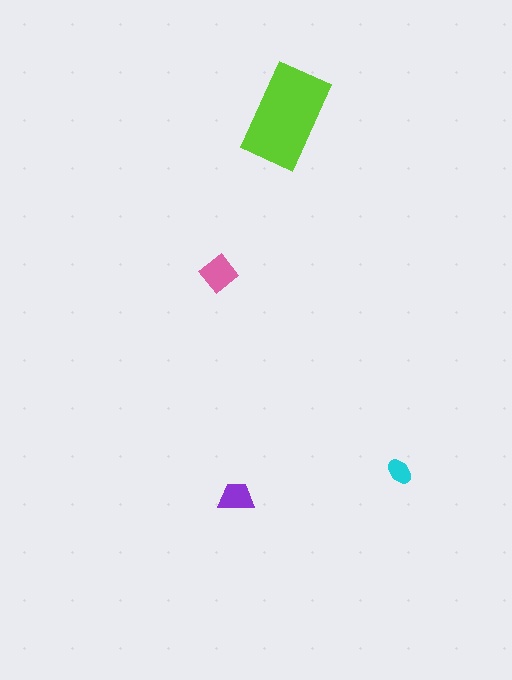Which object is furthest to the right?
The cyan ellipse is rightmost.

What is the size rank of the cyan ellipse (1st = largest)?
4th.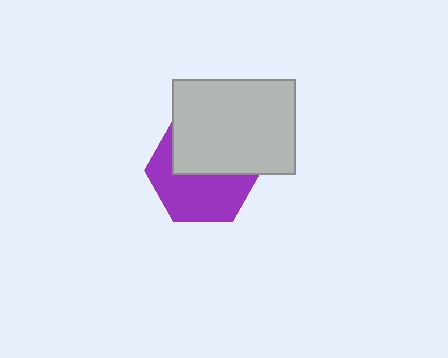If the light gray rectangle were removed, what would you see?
You would see the complete purple hexagon.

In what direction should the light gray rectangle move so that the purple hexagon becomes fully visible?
The light gray rectangle should move up. That is the shortest direction to clear the overlap and leave the purple hexagon fully visible.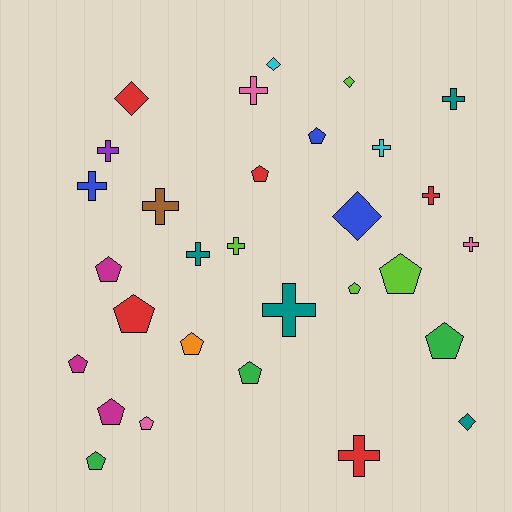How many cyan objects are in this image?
There are 2 cyan objects.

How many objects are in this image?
There are 30 objects.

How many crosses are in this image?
There are 12 crosses.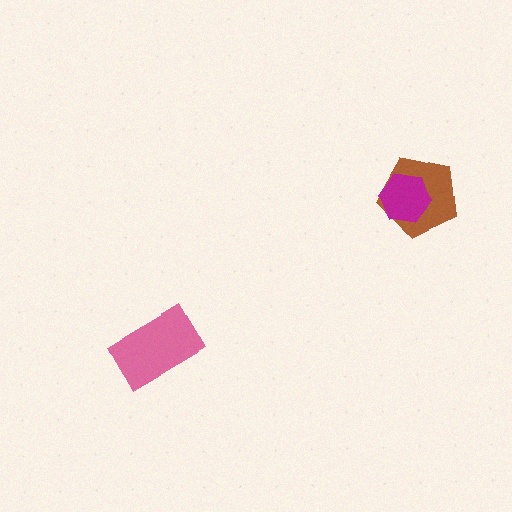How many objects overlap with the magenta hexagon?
1 object overlaps with the magenta hexagon.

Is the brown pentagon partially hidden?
Yes, it is partially covered by another shape.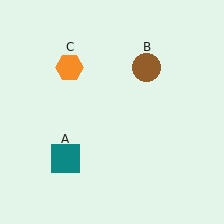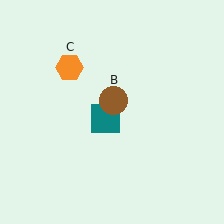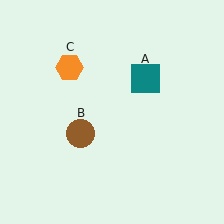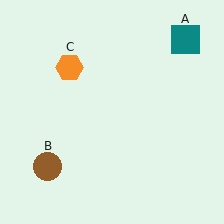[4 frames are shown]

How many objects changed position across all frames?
2 objects changed position: teal square (object A), brown circle (object B).